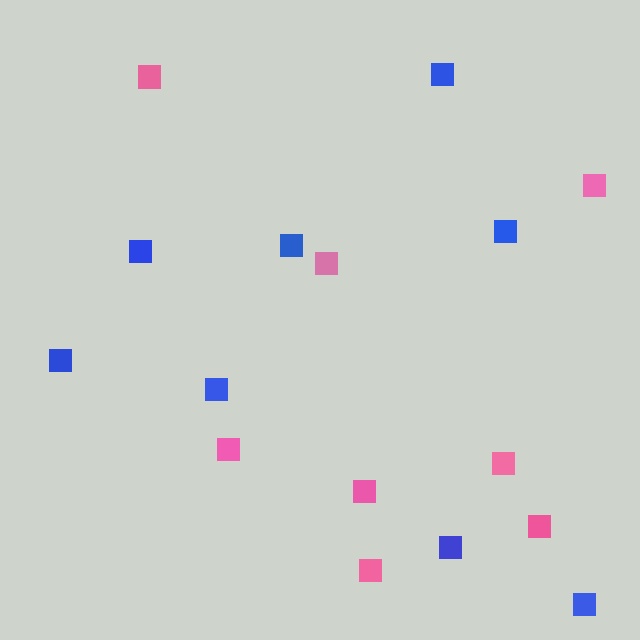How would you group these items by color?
There are 2 groups: one group of blue squares (8) and one group of pink squares (8).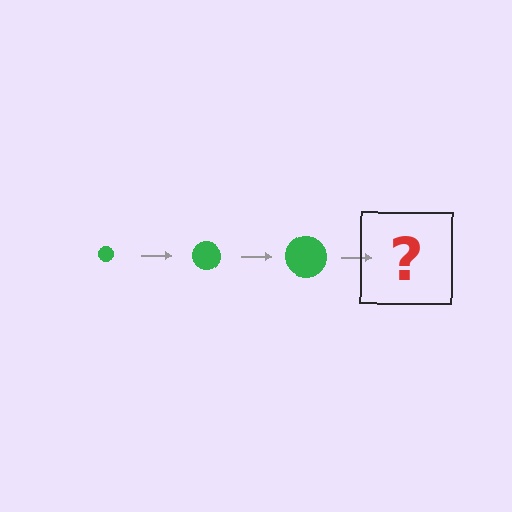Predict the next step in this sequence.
The next step is a green circle, larger than the previous one.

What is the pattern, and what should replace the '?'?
The pattern is that the circle gets progressively larger each step. The '?' should be a green circle, larger than the previous one.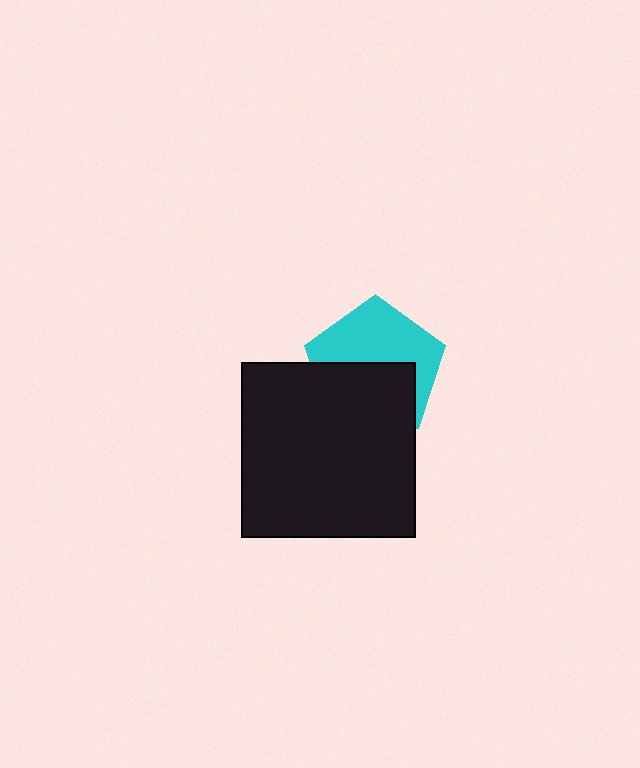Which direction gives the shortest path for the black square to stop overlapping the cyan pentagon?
Moving down gives the shortest separation.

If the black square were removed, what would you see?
You would see the complete cyan pentagon.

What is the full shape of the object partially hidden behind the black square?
The partially hidden object is a cyan pentagon.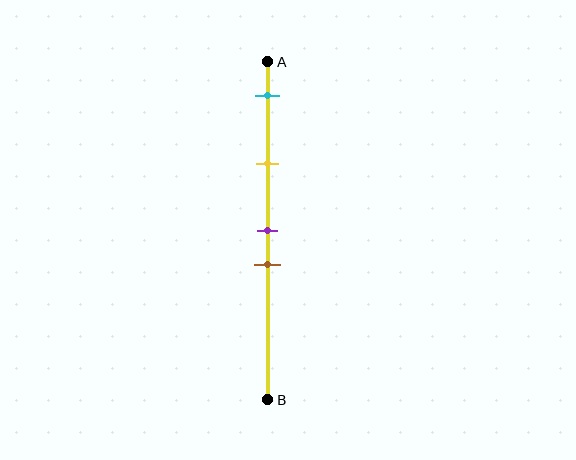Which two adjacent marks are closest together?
The purple and brown marks are the closest adjacent pair.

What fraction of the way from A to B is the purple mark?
The purple mark is approximately 50% (0.5) of the way from A to B.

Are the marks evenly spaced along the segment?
No, the marks are not evenly spaced.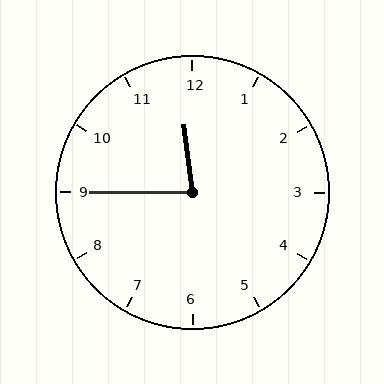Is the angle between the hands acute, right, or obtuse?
It is acute.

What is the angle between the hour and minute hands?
Approximately 82 degrees.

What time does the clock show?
11:45.